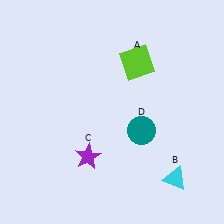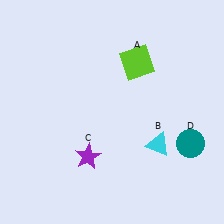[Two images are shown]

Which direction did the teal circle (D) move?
The teal circle (D) moved right.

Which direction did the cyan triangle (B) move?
The cyan triangle (B) moved up.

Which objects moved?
The objects that moved are: the cyan triangle (B), the teal circle (D).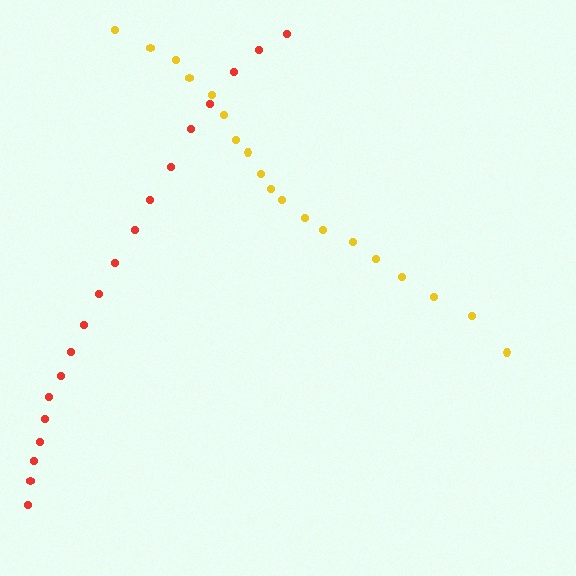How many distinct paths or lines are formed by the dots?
There are 2 distinct paths.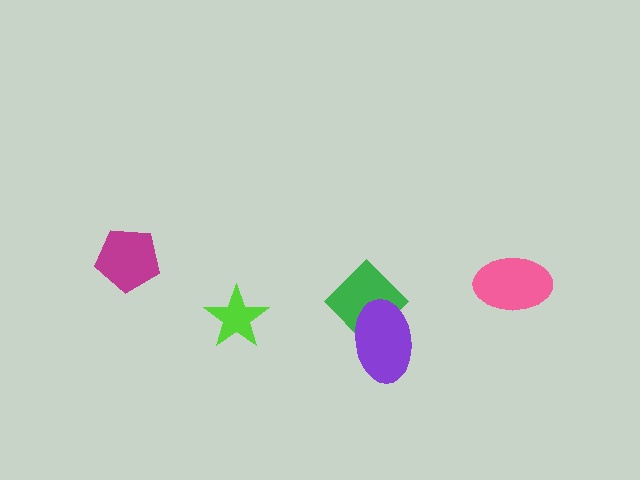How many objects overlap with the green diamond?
1 object overlaps with the green diamond.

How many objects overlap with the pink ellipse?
0 objects overlap with the pink ellipse.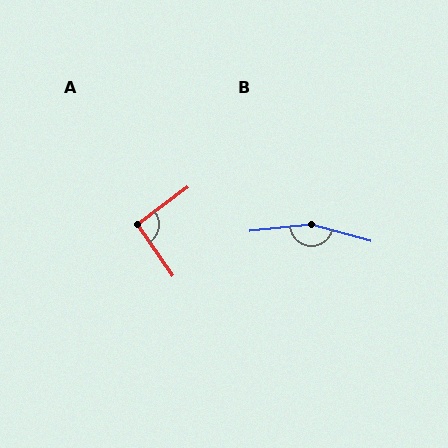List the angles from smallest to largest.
A (92°), B (159°).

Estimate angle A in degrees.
Approximately 92 degrees.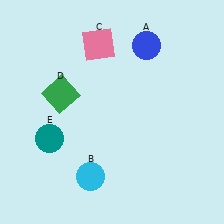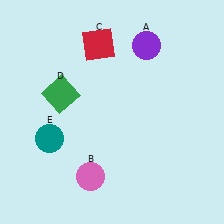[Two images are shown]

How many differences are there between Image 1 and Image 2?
There are 3 differences between the two images.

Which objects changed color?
A changed from blue to purple. B changed from cyan to pink. C changed from pink to red.